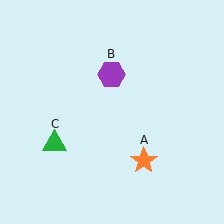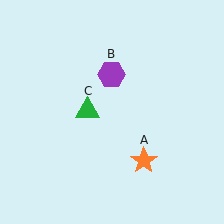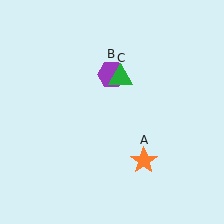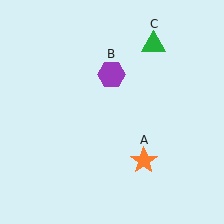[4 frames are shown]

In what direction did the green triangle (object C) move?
The green triangle (object C) moved up and to the right.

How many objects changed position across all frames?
1 object changed position: green triangle (object C).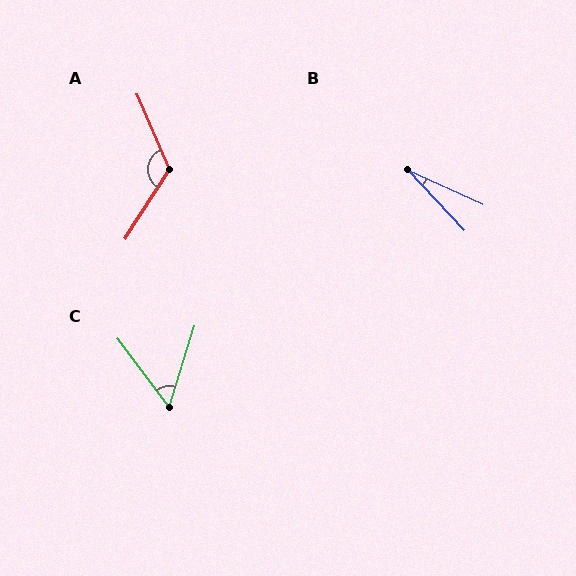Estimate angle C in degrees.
Approximately 55 degrees.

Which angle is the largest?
A, at approximately 124 degrees.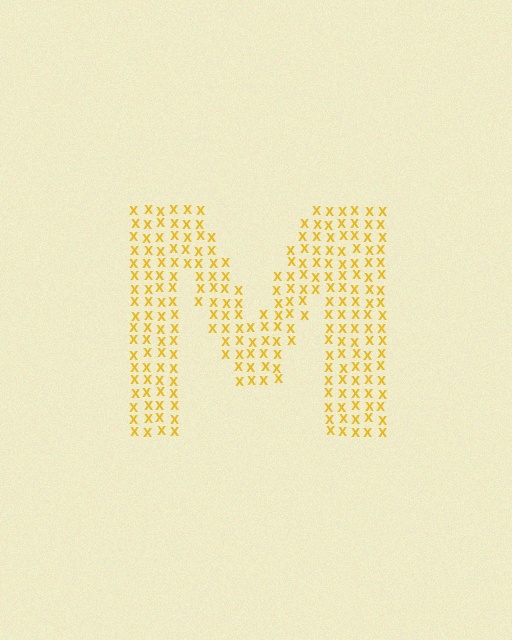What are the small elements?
The small elements are letter X's.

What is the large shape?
The large shape is the letter M.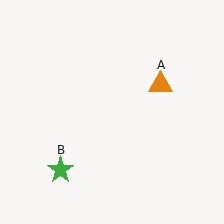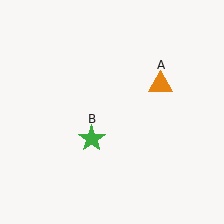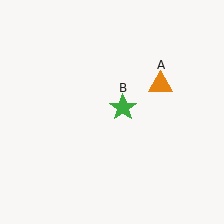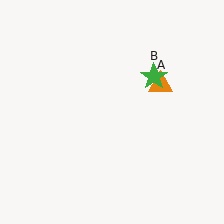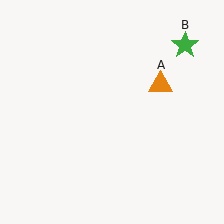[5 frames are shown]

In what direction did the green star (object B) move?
The green star (object B) moved up and to the right.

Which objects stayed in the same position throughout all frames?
Orange triangle (object A) remained stationary.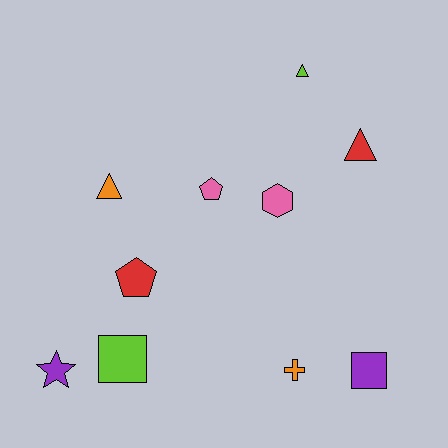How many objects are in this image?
There are 10 objects.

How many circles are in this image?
There are no circles.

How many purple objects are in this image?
There are 2 purple objects.